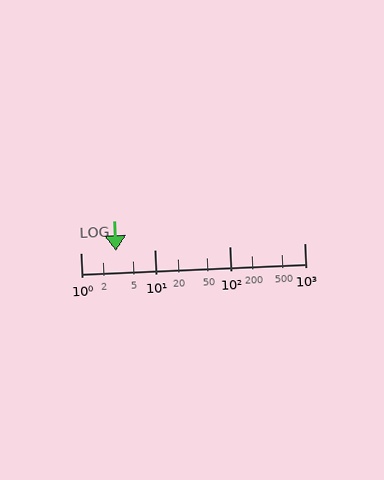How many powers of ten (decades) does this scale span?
The scale spans 3 decades, from 1 to 1000.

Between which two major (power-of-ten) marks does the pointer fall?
The pointer is between 1 and 10.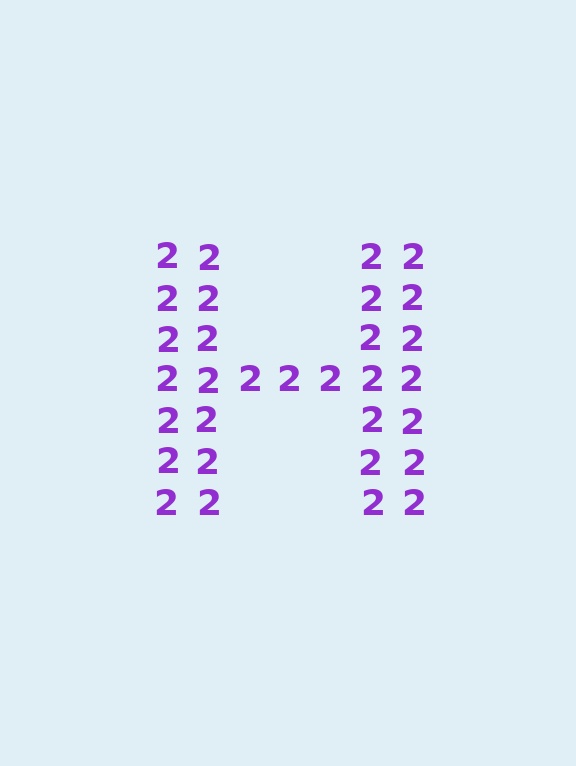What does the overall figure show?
The overall figure shows the letter H.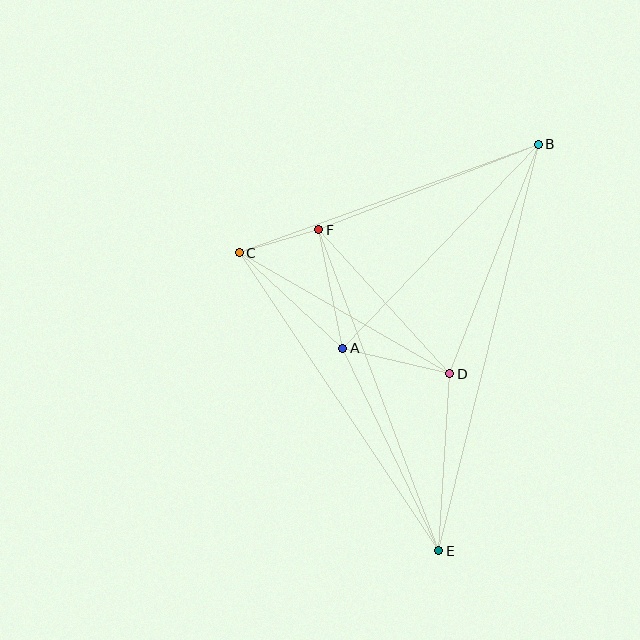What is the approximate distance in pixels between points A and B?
The distance between A and B is approximately 283 pixels.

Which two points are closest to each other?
Points C and F are closest to each other.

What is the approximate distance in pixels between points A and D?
The distance between A and D is approximately 110 pixels.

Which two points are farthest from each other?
Points B and E are farthest from each other.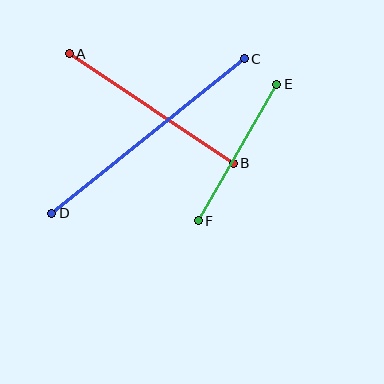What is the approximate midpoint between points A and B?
The midpoint is at approximately (151, 108) pixels.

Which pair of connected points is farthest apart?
Points C and D are farthest apart.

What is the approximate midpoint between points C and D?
The midpoint is at approximately (148, 136) pixels.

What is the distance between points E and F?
The distance is approximately 157 pixels.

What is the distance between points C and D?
The distance is approximately 247 pixels.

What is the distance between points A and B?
The distance is approximately 197 pixels.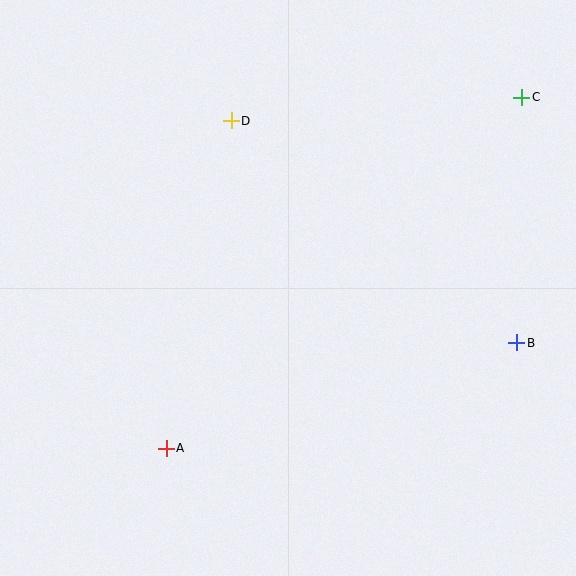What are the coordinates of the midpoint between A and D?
The midpoint between A and D is at (199, 285).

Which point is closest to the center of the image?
Point D at (231, 121) is closest to the center.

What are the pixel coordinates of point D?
Point D is at (231, 121).